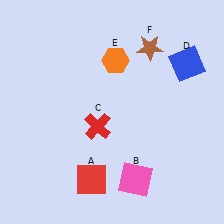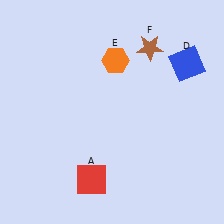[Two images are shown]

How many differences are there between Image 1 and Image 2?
There are 2 differences between the two images.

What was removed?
The red cross (C), the pink square (B) were removed in Image 2.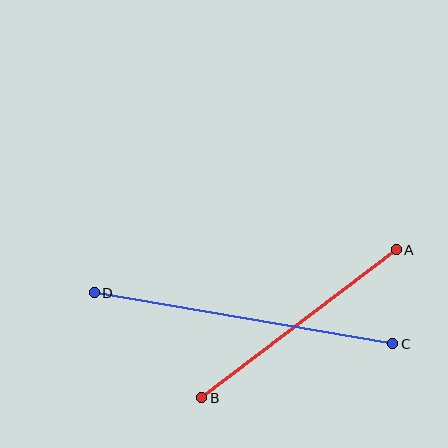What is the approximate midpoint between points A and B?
The midpoint is at approximately (299, 324) pixels.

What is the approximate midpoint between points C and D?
The midpoint is at approximately (244, 318) pixels.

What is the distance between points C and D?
The distance is approximately 303 pixels.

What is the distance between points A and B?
The distance is approximately 245 pixels.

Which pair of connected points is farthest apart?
Points C and D are farthest apart.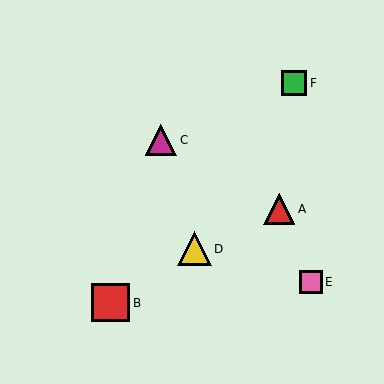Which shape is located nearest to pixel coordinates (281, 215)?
The red triangle (labeled A) at (279, 209) is nearest to that location.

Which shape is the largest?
The red square (labeled B) is the largest.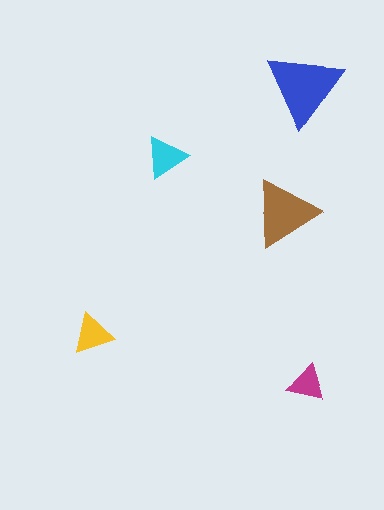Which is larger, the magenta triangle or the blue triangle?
The blue one.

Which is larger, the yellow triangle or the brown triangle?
The brown one.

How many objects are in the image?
There are 5 objects in the image.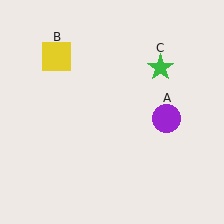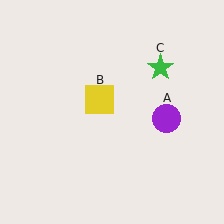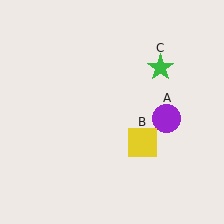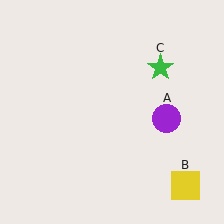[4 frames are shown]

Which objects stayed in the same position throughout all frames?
Purple circle (object A) and green star (object C) remained stationary.